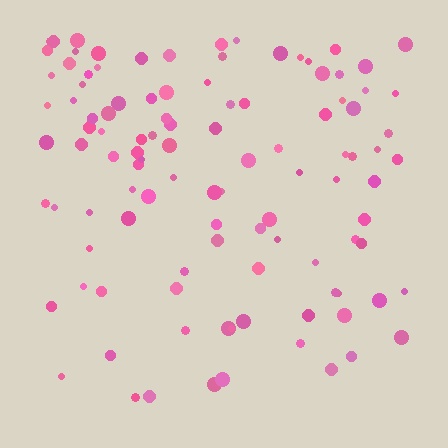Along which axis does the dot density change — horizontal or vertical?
Vertical.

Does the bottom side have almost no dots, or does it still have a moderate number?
Still a moderate number, just noticeably fewer than the top.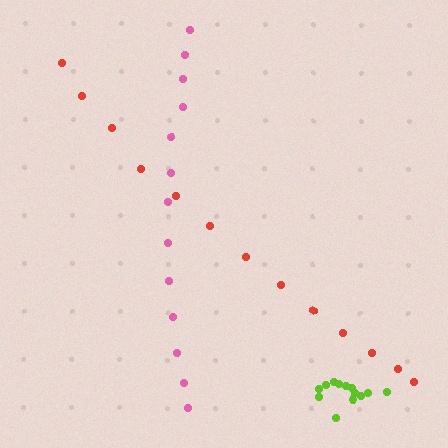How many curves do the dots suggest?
There are 3 distinct paths.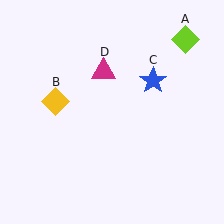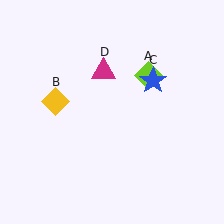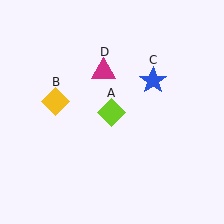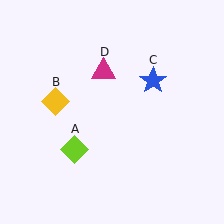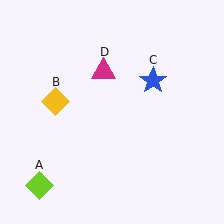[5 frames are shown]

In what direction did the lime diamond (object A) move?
The lime diamond (object A) moved down and to the left.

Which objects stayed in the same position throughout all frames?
Yellow diamond (object B) and blue star (object C) and magenta triangle (object D) remained stationary.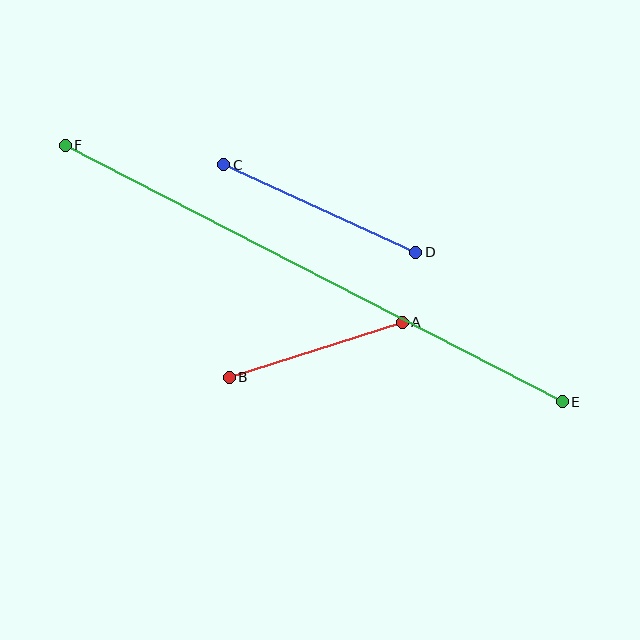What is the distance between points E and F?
The distance is approximately 559 pixels.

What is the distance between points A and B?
The distance is approximately 182 pixels.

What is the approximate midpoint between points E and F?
The midpoint is at approximately (314, 274) pixels.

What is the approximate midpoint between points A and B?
The midpoint is at approximately (316, 350) pixels.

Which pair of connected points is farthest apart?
Points E and F are farthest apart.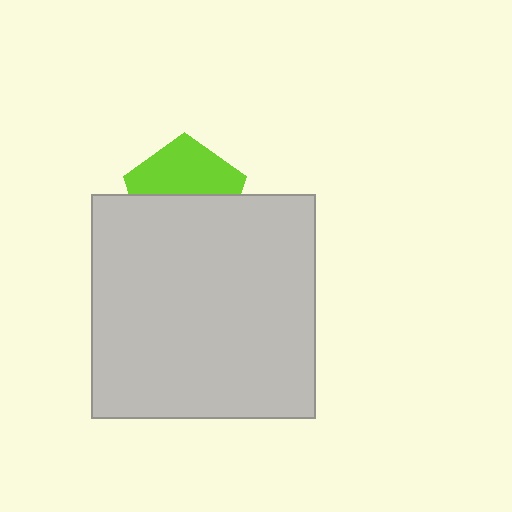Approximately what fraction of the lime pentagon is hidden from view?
Roughly 53% of the lime pentagon is hidden behind the light gray square.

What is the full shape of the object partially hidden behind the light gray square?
The partially hidden object is a lime pentagon.